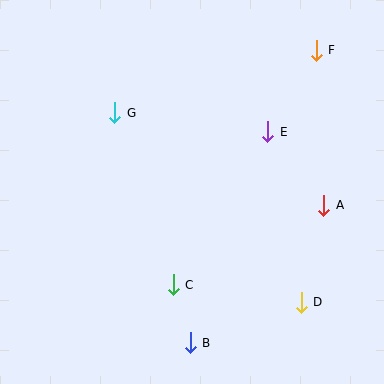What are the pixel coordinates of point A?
Point A is at (324, 205).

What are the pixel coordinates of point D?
Point D is at (301, 302).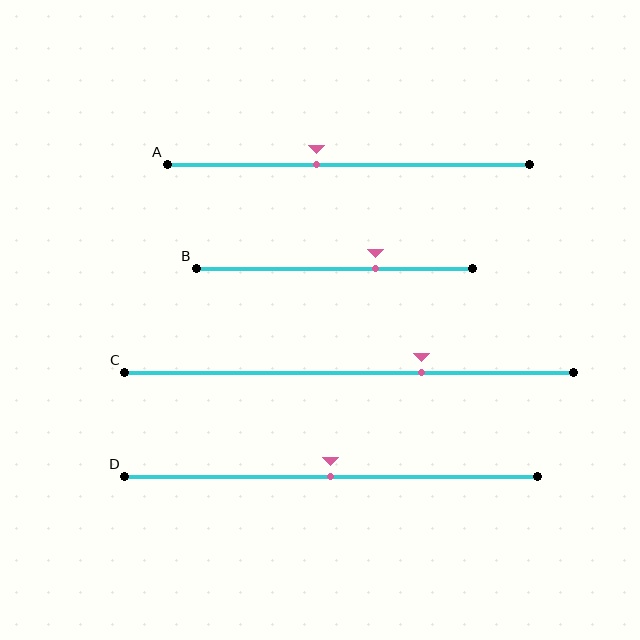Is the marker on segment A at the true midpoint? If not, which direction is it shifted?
No, the marker on segment A is shifted to the left by about 9% of the segment length.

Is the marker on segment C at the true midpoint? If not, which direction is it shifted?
No, the marker on segment C is shifted to the right by about 16% of the segment length.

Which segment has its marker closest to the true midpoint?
Segment D has its marker closest to the true midpoint.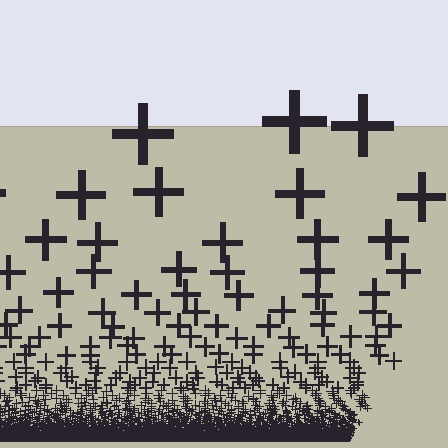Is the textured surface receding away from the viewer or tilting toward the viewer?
The surface appears to tilt toward the viewer. Texture elements get larger and sparser toward the top.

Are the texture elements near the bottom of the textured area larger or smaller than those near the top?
Smaller. The gradient is inverted — elements near the bottom are smaller and denser.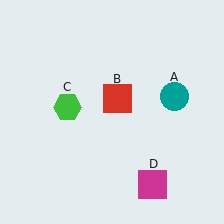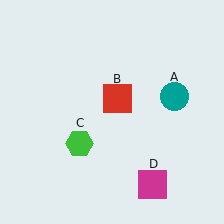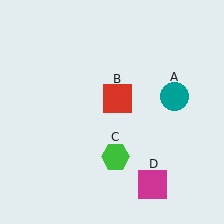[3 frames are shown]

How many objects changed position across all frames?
1 object changed position: green hexagon (object C).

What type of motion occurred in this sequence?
The green hexagon (object C) rotated counterclockwise around the center of the scene.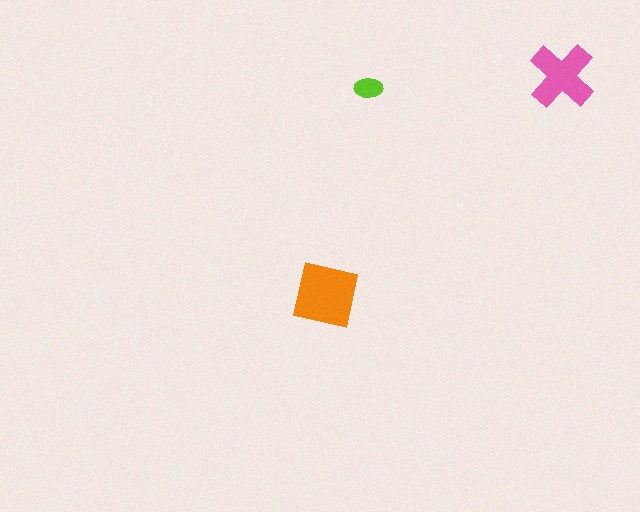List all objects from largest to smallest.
The orange square, the pink cross, the lime ellipse.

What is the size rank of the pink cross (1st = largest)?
2nd.